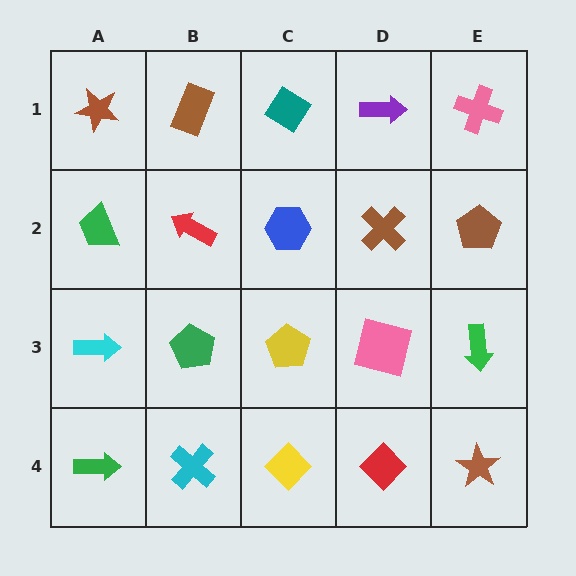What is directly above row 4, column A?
A cyan arrow.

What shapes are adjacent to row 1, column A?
A green trapezoid (row 2, column A), a brown rectangle (row 1, column B).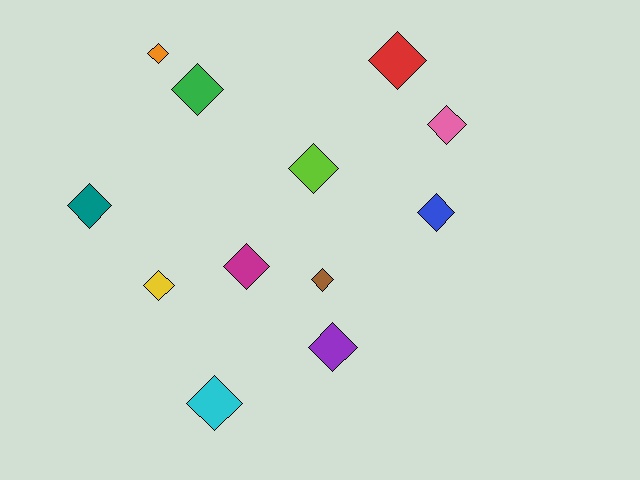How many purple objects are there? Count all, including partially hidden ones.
There is 1 purple object.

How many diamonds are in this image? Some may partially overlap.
There are 12 diamonds.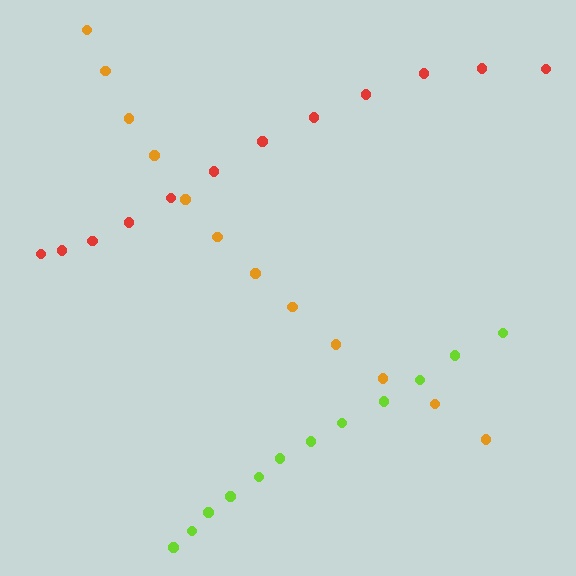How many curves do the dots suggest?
There are 3 distinct paths.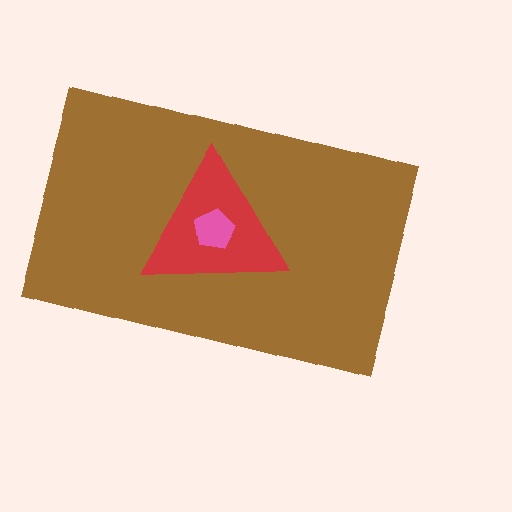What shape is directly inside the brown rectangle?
The red triangle.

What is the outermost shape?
The brown rectangle.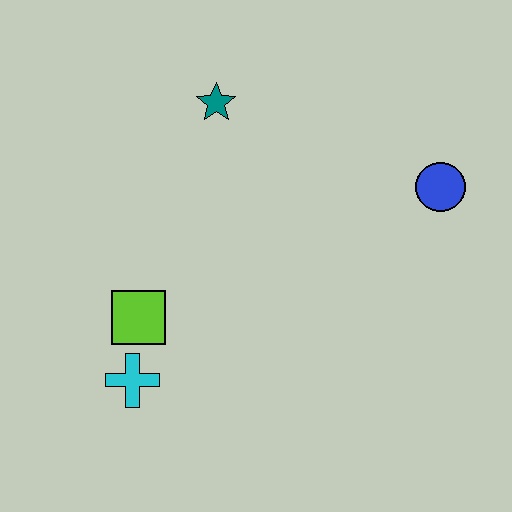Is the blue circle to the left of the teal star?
No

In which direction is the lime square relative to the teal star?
The lime square is below the teal star.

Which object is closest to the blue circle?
The teal star is closest to the blue circle.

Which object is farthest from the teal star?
The cyan cross is farthest from the teal star.